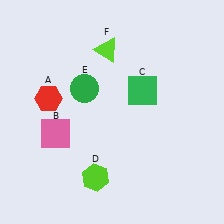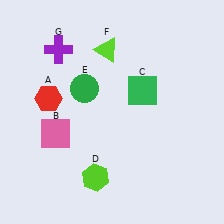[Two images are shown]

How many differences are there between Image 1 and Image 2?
There is 1 difference between the two images.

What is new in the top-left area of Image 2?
A purple cross (G) was added in the top-left area of Image 2.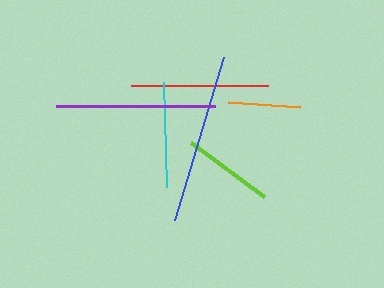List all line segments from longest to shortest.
From longest to shortest: blue, purple, red, cyan, lime, orange.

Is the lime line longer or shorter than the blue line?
The blue line is longer than the lime line.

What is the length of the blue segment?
The blue segment is approximately 170 pixels long.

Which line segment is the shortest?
The orange line is the shortest at approximately 72 pixels.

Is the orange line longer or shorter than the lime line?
The lime line is longer than the orange line.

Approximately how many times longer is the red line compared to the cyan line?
The red line is approximately 1.3 times the length of the cyan line.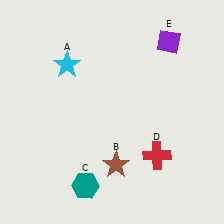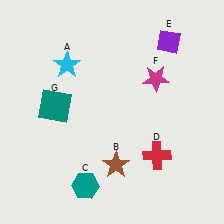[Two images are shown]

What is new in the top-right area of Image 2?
A magenta star (F) was added in the top-right area of Image 2.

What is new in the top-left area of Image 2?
A teal square (G) was added in the top-left area of Image 2.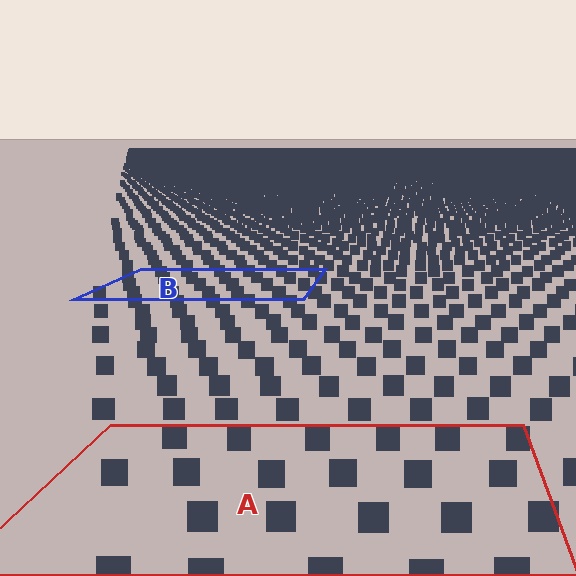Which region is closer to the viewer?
Region A is closer. The texture elements there are larger and more spread out.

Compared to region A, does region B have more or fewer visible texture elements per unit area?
Region B has more texture elements per unit area — they are packed more densely because it is farther away.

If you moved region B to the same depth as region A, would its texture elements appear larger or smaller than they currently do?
They would appear larger. At a closer depth, the same texture elements are projected at a bigger on-screen size.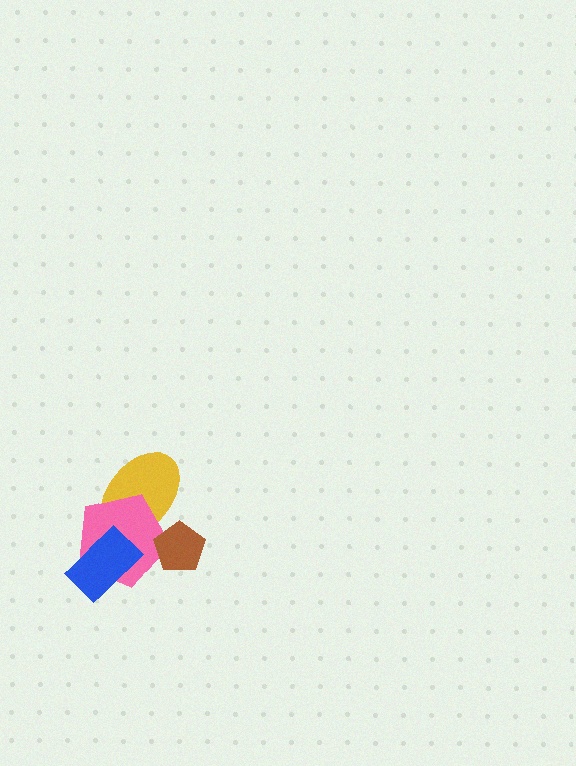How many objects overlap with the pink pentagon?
3 objects overlap with the pink pentagon.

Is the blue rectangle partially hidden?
No, no other shape covers it.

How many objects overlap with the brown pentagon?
2 objects overlap with the brown pentagon.